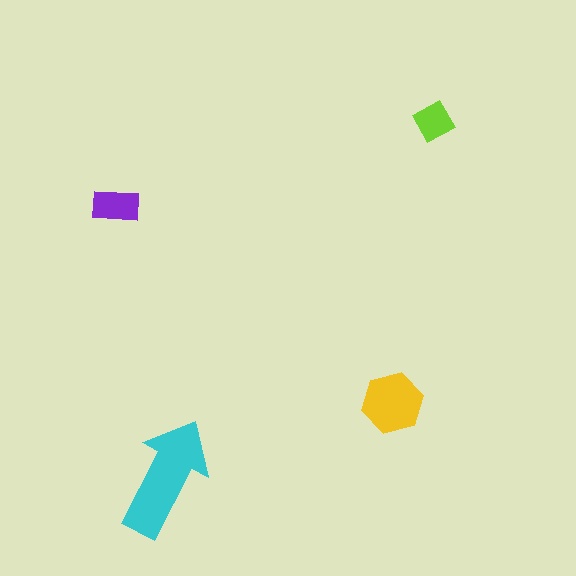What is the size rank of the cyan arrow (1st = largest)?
1st.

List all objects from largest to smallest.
The cyan arrow, the yellow hexagon, the purple rectangle, the lime diamond.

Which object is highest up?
The lime diamond is topmost.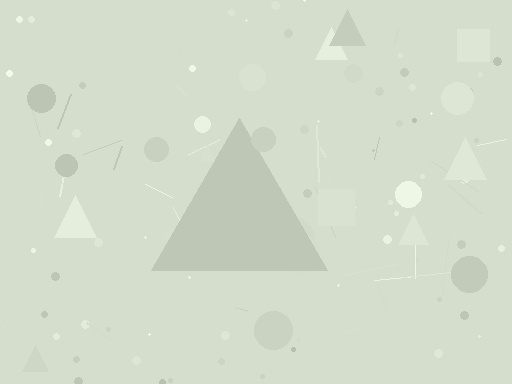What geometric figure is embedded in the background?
A triangle is embedded in the background.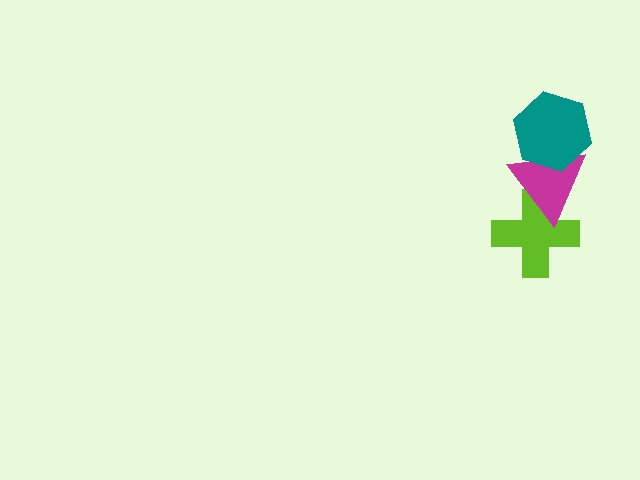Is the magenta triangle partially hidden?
Yes, it is partially covered by another shape.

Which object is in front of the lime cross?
The magenta triangle is in front of the lime cross.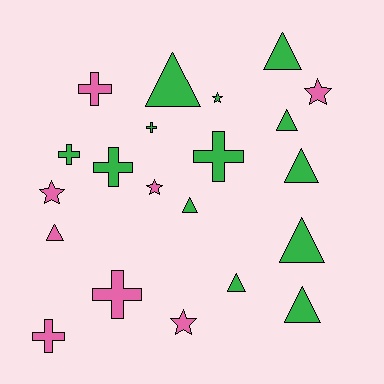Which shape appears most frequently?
Triangle, with 9 objects.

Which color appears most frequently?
Green, with 13 objects.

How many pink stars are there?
There are 4 pink stars.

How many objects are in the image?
There are 21 objects.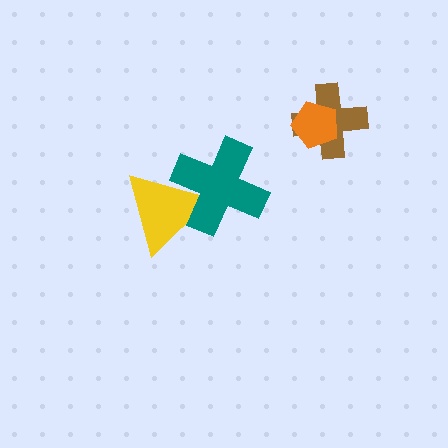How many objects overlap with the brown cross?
1 object overlaps with the brown cross.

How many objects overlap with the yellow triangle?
1 object overlaps with the yellow triangle.